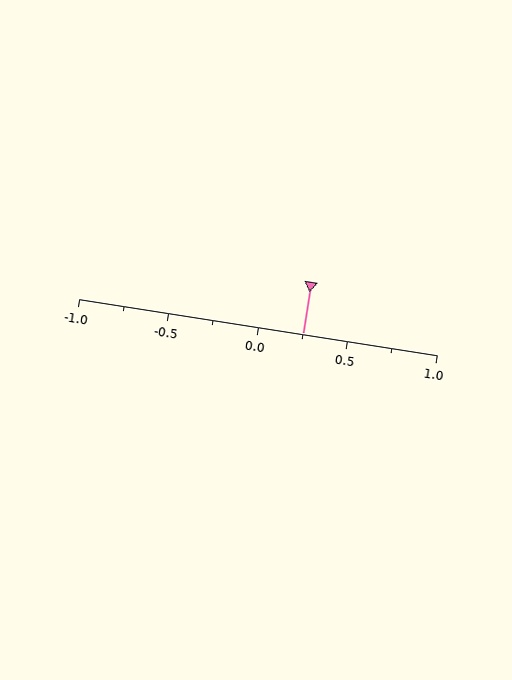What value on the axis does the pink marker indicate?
The marker indicates approximately 0.25.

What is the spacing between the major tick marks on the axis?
The major ticks are spaced 0.5 apart.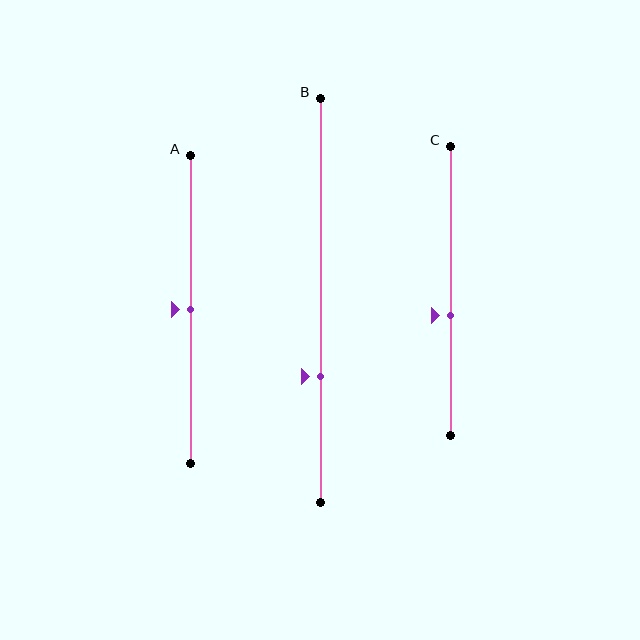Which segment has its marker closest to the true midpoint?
Segment A has its marker closest to the true midpoint.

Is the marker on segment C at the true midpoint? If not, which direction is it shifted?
No, the marker on segment C is shifted downward by about 9% of the segment length.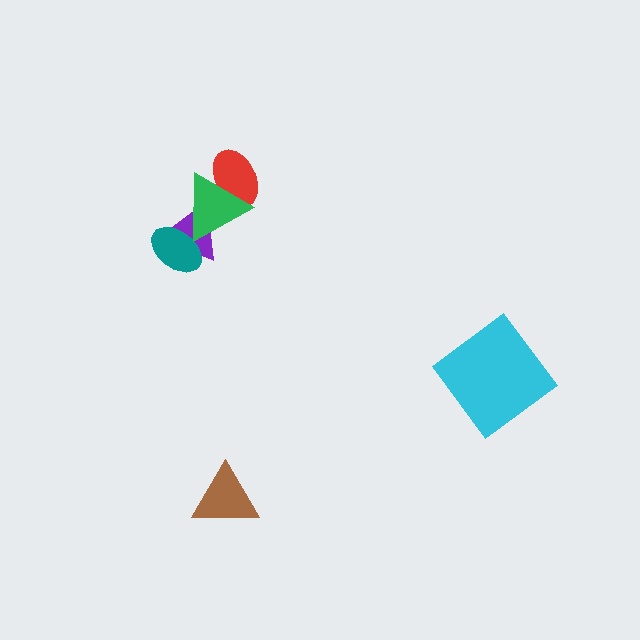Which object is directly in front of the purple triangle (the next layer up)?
The teal ellipse is directly in front of the purple triangle.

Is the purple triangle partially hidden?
Yes, it is partially covered by another shape.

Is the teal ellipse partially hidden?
Yes, it is partially covered by another shape.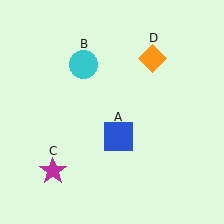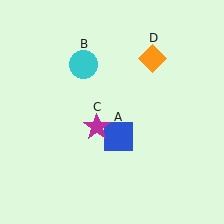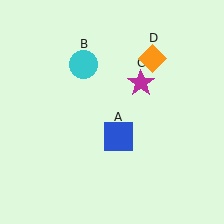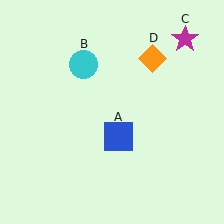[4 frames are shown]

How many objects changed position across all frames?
1 object changed position: magenta star (object C).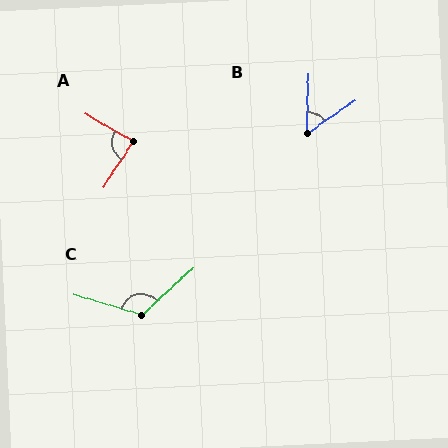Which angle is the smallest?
B, at approximately 54 degrees.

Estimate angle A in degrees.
Approximately 87 degrees.